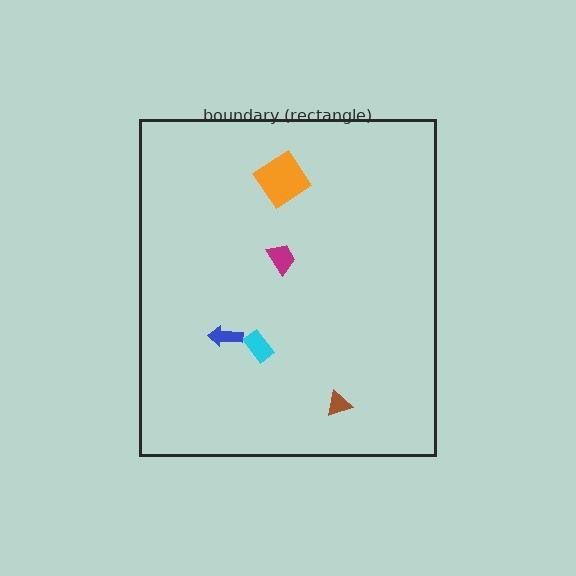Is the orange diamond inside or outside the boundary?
Inside.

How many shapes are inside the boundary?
5 inside, 0 outside.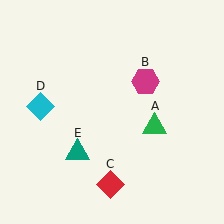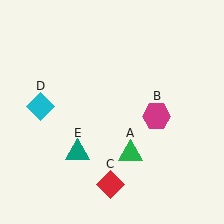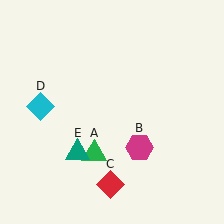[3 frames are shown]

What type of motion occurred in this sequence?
The green triangle (object A), magenta hexagon (object B) rotated clockwise around the center of the scene.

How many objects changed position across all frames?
2 objects changed position: green triangle (object A), magenta hexagon (object B).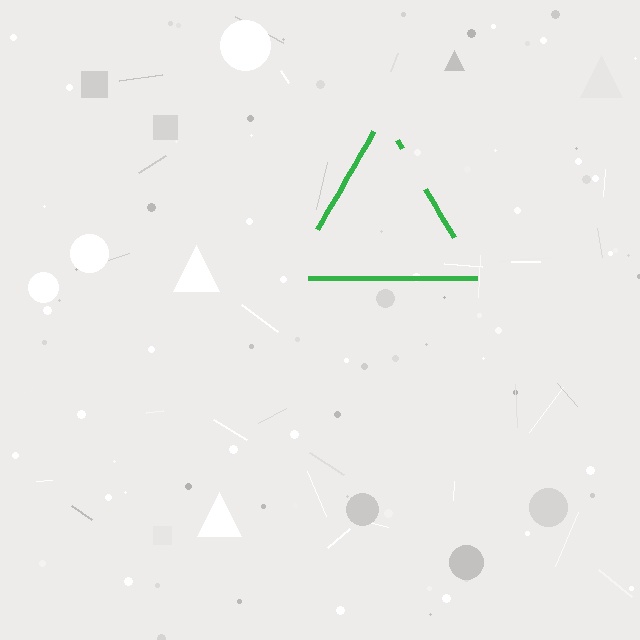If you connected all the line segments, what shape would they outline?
They would outline a triangle.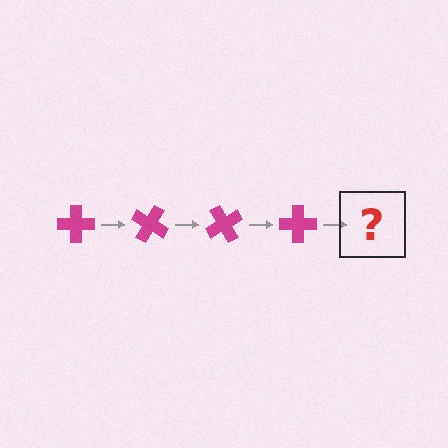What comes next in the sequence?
The next element should be a magenta cross rotated 120 degrees.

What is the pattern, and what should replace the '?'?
The pattern is that the cross rotates 30 degrees each step. The '?' should be a magenta cross rotated 120 degrees.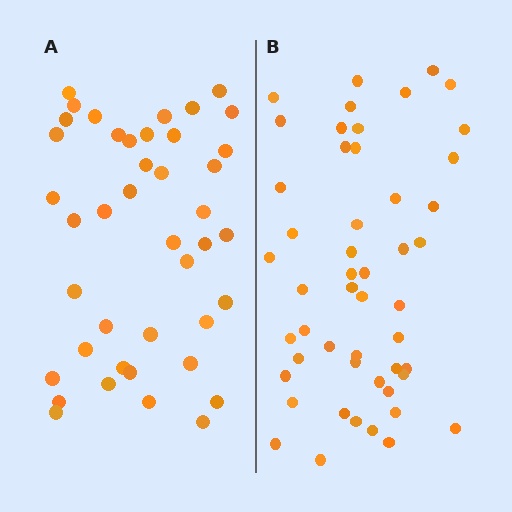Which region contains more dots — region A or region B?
Region B (the right region) has more dots.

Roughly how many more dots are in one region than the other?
Region B has roughly 8 or so more dots than region A.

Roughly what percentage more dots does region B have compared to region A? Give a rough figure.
About 20% more.